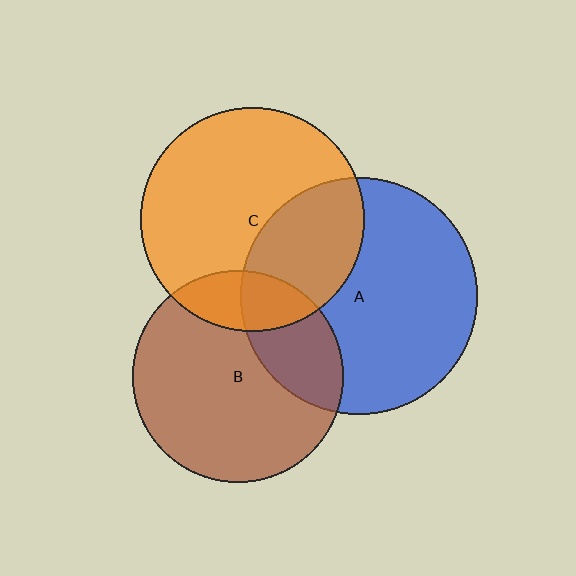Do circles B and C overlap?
Yes.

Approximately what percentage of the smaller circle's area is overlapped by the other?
Approximately 20%.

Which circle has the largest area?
Circle A (blue).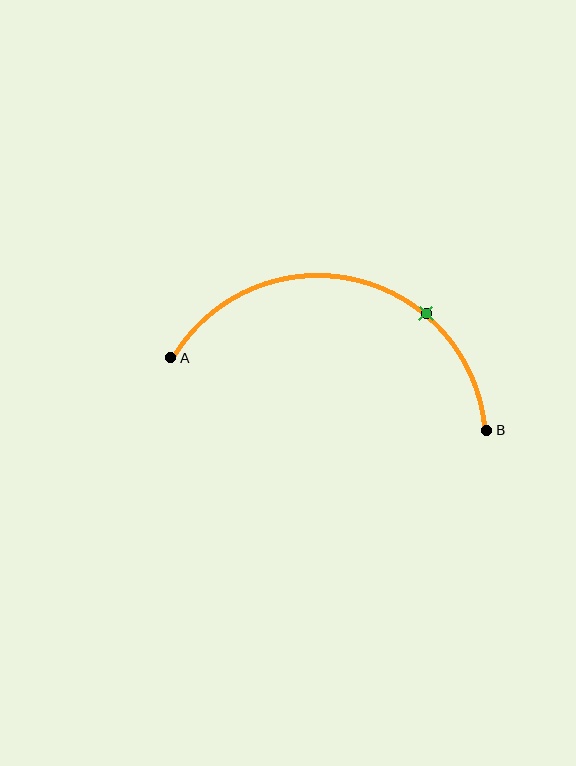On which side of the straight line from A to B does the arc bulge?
The arc bulges above the straight line connecting A and B.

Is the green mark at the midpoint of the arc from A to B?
No. The green mark lies on the arc but is closer to endpoint B. The arc midpoint would be at the point on the curve equidistant along the arc from both A and B.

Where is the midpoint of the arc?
The arc midpoint is the point on the curve farthest from the straight line joining A and B. It sits above that line.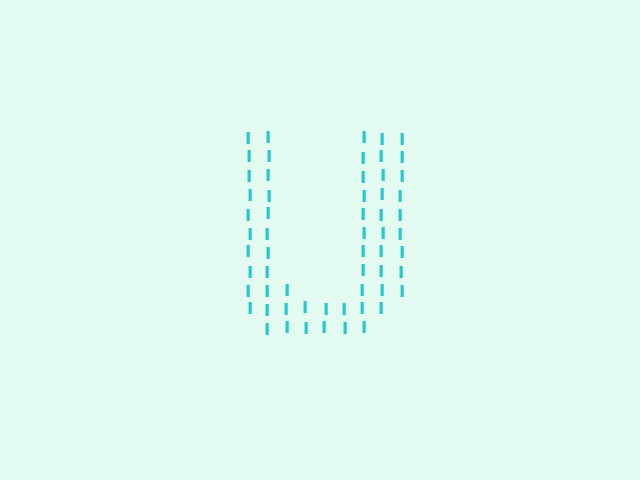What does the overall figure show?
The overall figure shows the letter U.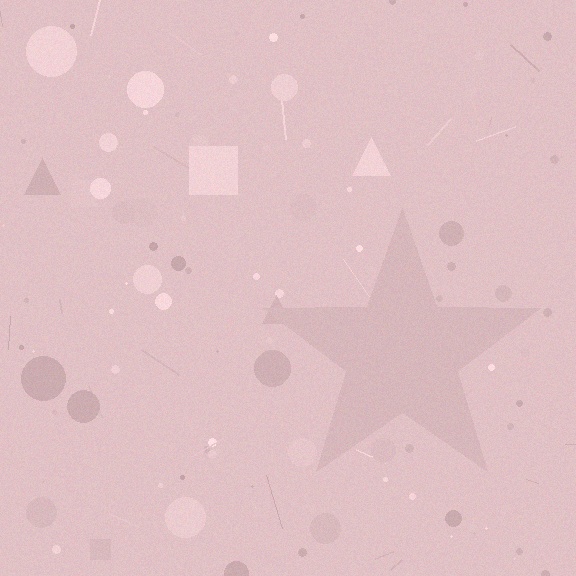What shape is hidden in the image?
A star is hidden in the image.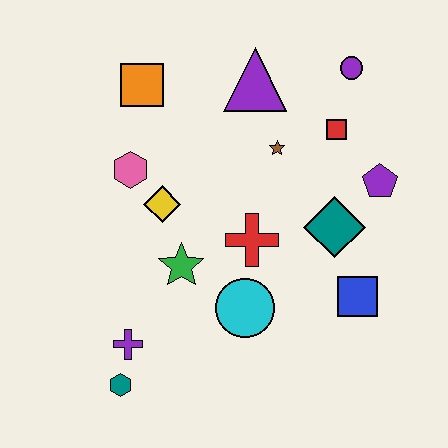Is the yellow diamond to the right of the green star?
No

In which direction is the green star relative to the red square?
The green star is to the left of the red square.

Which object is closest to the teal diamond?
The purple pentagon is closest to the teal diamond.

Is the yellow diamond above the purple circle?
No